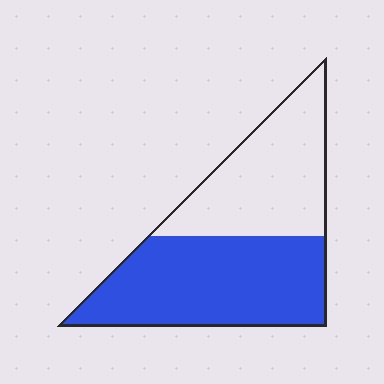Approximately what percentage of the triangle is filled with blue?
Approximately 55%.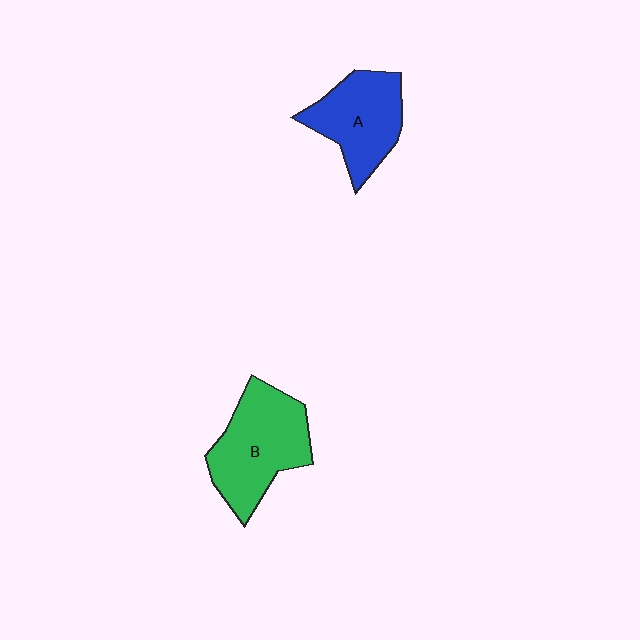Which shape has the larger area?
Shape B (green).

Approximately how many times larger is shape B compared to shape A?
Approximately 1.2 times.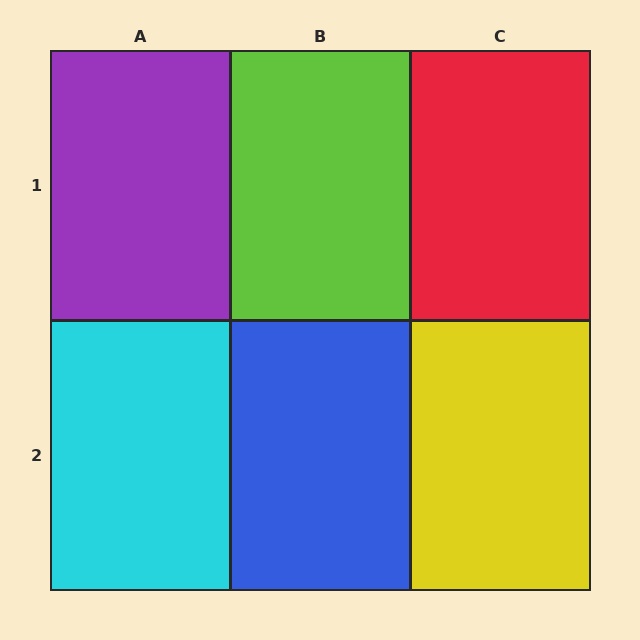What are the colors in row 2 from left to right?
Cyan, blue, yellow.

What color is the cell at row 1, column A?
Purple.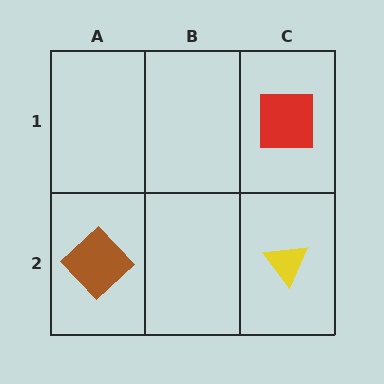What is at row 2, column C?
A yellow triangle.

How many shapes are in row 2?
2 shapes.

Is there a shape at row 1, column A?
No, that cell is empty.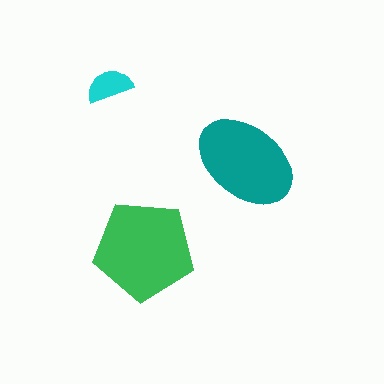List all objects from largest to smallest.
The green pentagon, the teal ellipse, the cyan semicircle.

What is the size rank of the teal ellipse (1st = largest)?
2nd.